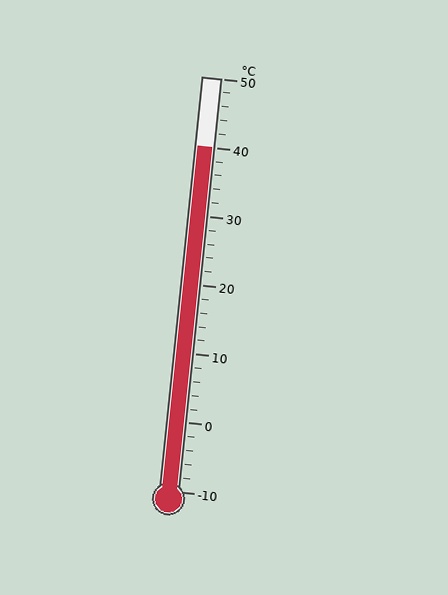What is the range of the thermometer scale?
The thermometer scale ranges from -10°C to 50°C.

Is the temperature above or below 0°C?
The temperature is above 0°C.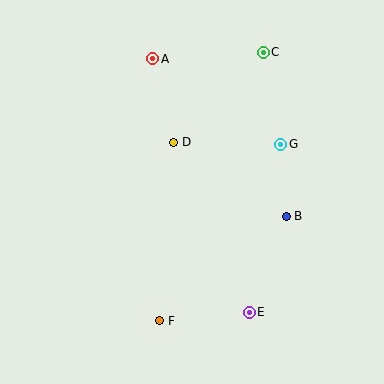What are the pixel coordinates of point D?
Point D is at (174, 142).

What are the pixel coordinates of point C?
Point C is at (263, 52).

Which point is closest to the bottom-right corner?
Point E is closest to the bottom-right corner.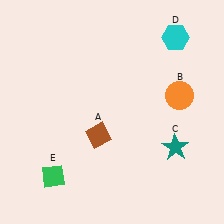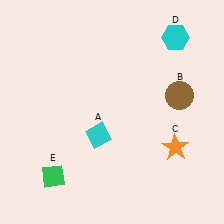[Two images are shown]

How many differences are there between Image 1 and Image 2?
There are 3 differences between the two images.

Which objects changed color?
A changed from brown to cyan. B changed from orange to brown. C changed from teal to orange.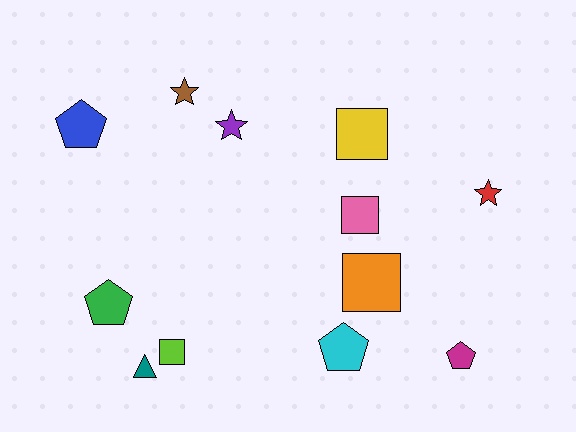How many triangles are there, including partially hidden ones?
There is 1 triangle.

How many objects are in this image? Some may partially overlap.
There are 12 objects.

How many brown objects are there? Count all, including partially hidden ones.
There is 1 brown object.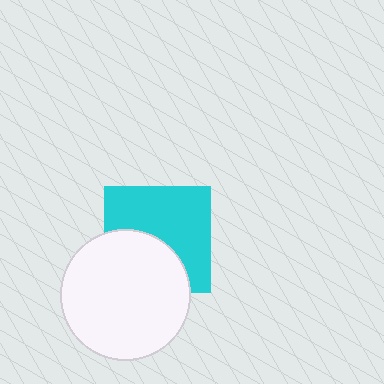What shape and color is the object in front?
The object in front is a white circle.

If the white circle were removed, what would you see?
You would see the complete cyan square.